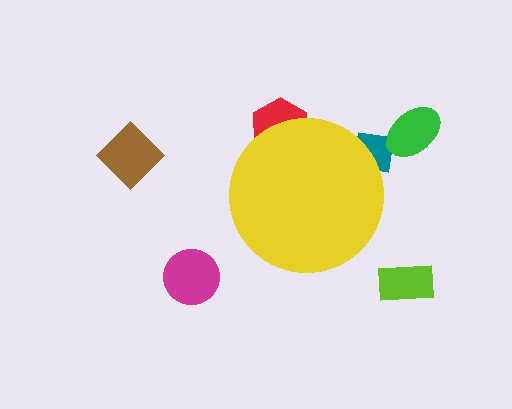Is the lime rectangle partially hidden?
No, the lime rectangle is fully visible.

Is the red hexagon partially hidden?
Yes, the red hexagon is partially hidden behind the yellow circle.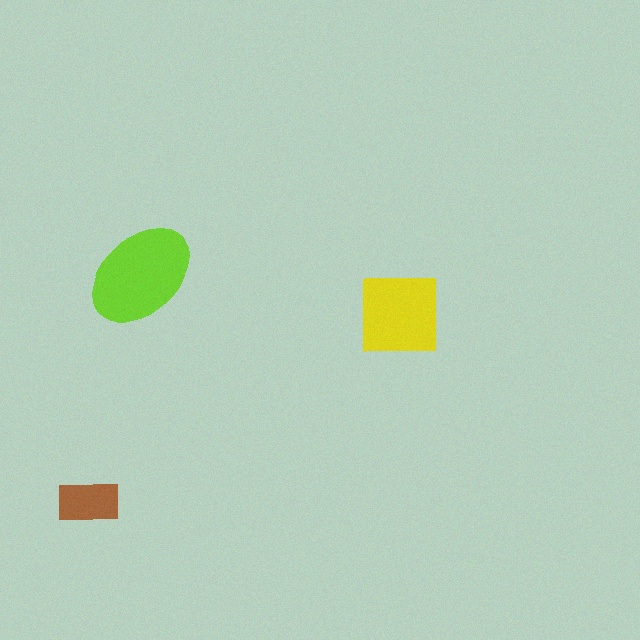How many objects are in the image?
There are 3 objects in the image.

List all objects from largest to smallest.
The lime ellipse, the yellow square, the brown rectangle.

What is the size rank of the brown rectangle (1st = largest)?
3rd.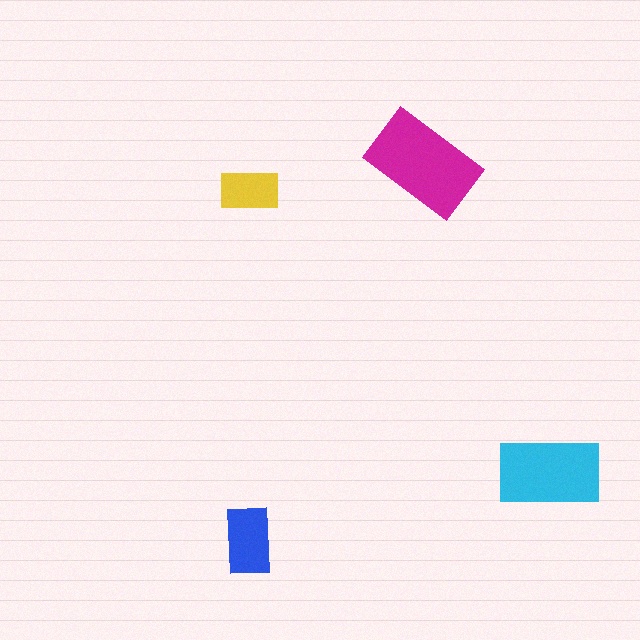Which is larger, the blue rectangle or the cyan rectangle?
The cyan one.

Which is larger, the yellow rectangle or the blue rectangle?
The blue one.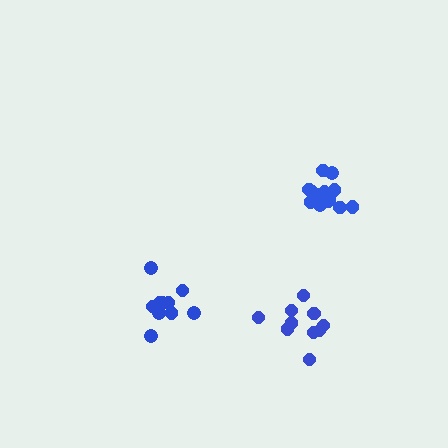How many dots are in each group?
Group 1: 11 dots, Group 2: 14 dots, Group 3: 10 dots (35 total).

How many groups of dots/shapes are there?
There are 3 groups.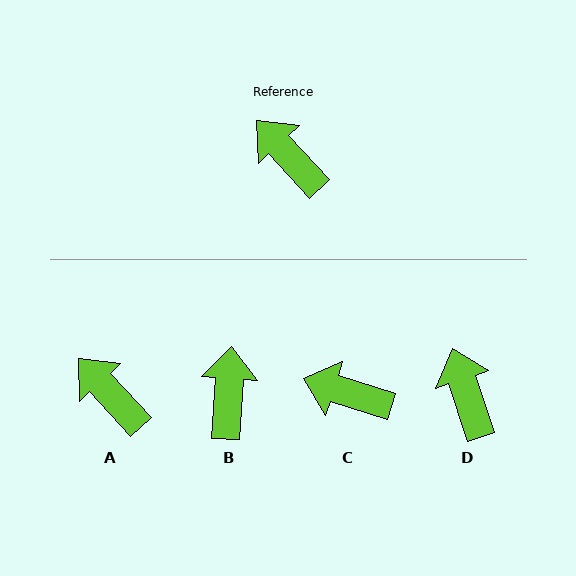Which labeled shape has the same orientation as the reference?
A.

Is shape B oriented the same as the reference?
No, it is off by about 47 degrees.